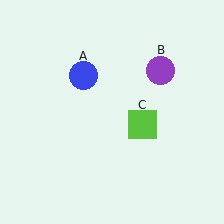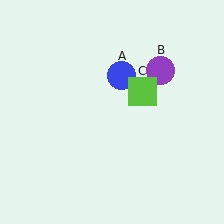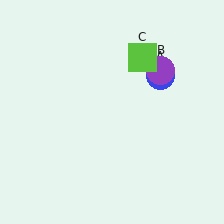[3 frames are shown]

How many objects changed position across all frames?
2 objects changed position: blue circle (object A), lime square (object C).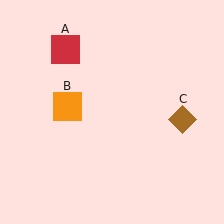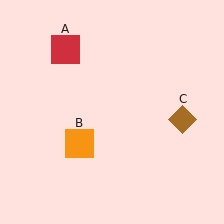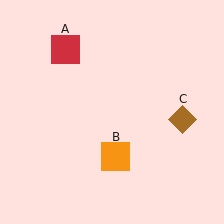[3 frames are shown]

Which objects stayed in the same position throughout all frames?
Red square (object A) and brown diamond (object C) remained stationary.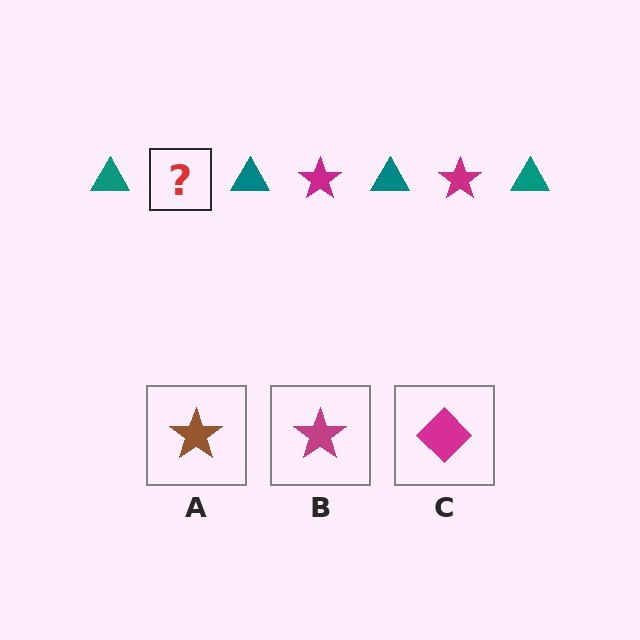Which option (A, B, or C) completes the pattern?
B.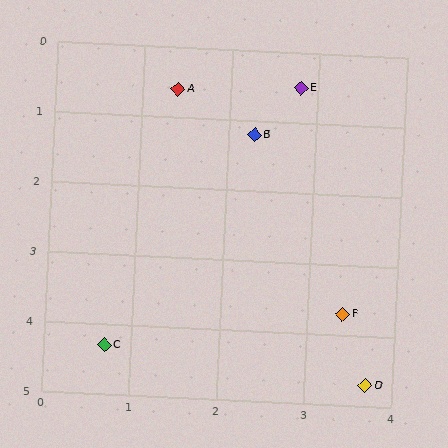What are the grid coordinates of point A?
Point A is at approximately (1.4, 0.6).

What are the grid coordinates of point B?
Point B is at approximately (2.3, 1.2).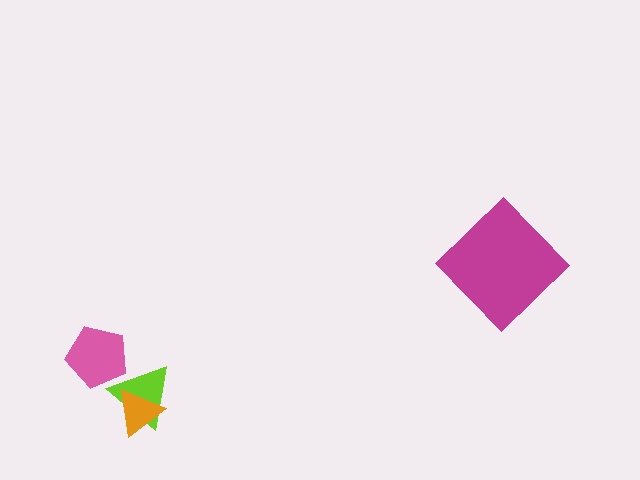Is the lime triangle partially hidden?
Yes, it is partially covered by another shape.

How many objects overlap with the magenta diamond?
0 objects overlap with the magenta diamond.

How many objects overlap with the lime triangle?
2 objects overlap with the lime triangle.